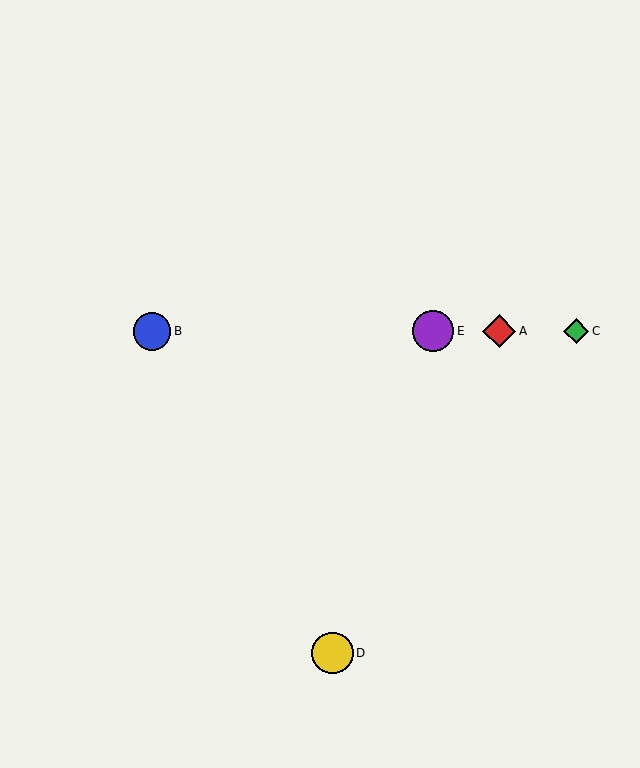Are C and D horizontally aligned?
No, C is at y≈331 and D is at y≈653.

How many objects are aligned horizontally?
4 objects (A, B, C, E) are aligned horizontally.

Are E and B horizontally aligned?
Yes, both are at y≈331.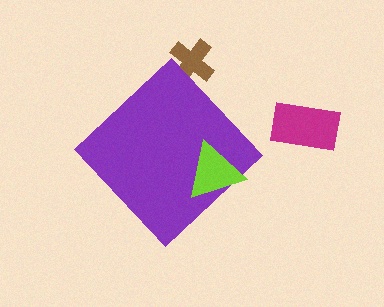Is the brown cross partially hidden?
Yes, the brown cross is partially hidden behind the purple diamond.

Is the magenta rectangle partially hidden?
No, the magenta rectangle is fully visible.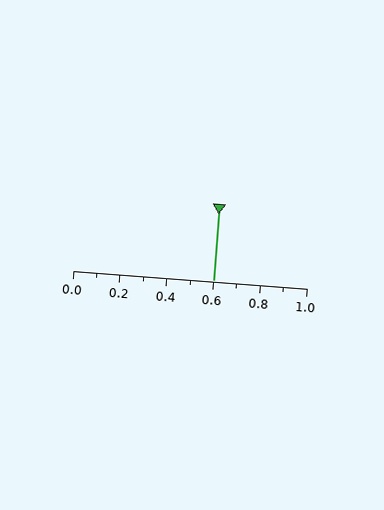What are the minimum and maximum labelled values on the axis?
The axis runs from 0.0 to 1.0.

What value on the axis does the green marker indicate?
The marker indicates approximately 0.6.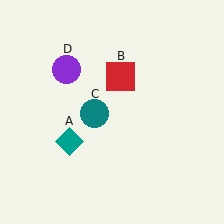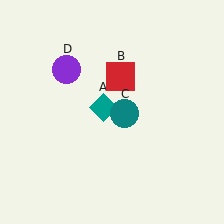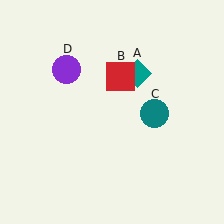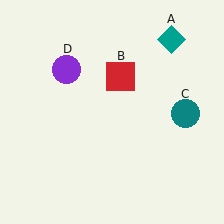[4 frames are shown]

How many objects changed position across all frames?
2 objects changed position: teal diamond (object A), teal circle (object C).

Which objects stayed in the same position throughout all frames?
Red square (object B) and purple circle (object D) remained stationary.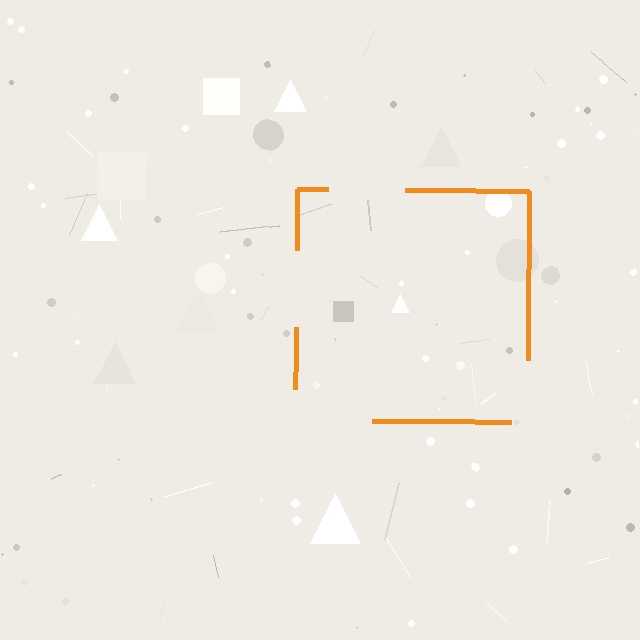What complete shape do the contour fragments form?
The contour fragments form a square.